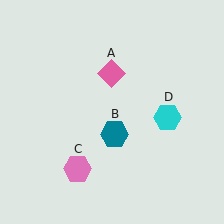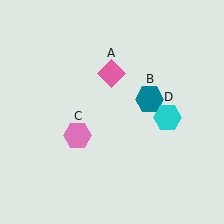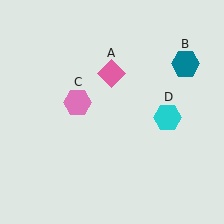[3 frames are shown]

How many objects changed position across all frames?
2 objects changed position: teal hexagon (object B), pink hexagon (object C).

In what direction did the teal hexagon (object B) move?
The teal hexagon (object B) moved up and to the right.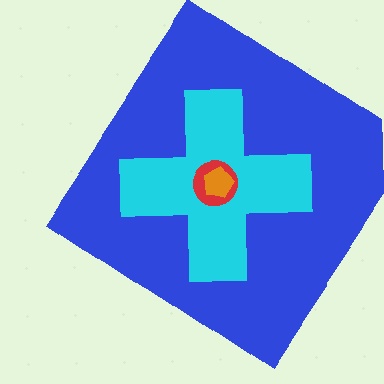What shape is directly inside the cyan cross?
The red circle.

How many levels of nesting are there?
4.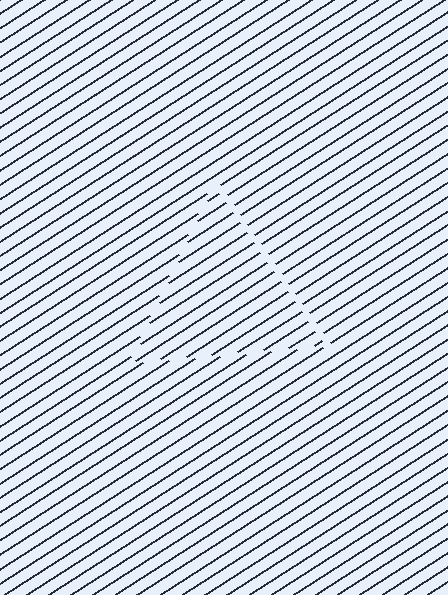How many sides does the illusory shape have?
3 sides — the line-ends trace a triangle.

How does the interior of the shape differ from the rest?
The interior of the shape contains the same grating, shifted by half a period — the contour is defined by the phase discontinuity where line-ends from the inner and outer gratings abut.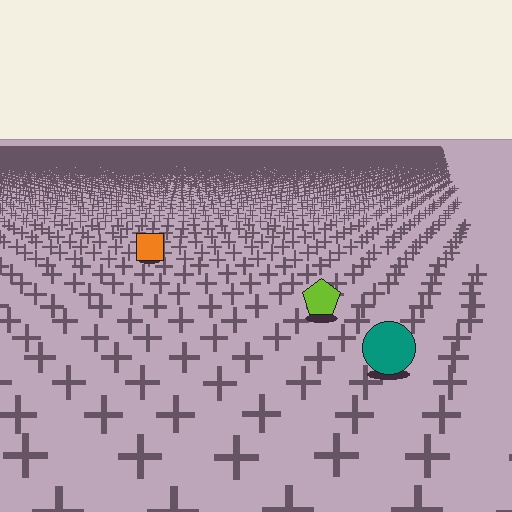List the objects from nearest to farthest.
From nearest to farthest: the teal circle, the lime pentagon, the orange square.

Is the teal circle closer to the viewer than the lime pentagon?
Yes. The teal circle is closer — you can tell from the texture gradient: the ground texture is coarser near it.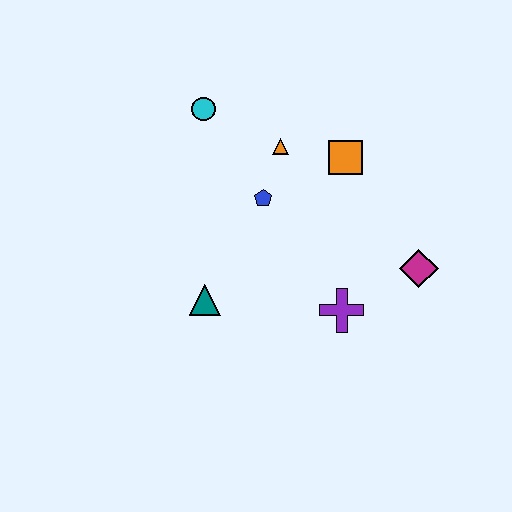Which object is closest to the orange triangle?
The blue pentagon is closest to the orange triangle.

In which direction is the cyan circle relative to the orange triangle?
The cyan circle is to the left of the orange triangle.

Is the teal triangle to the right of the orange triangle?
No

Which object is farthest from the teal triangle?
The magenta diamond is farthest from the teal triangle.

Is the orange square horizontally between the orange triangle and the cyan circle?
No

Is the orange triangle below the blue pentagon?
No